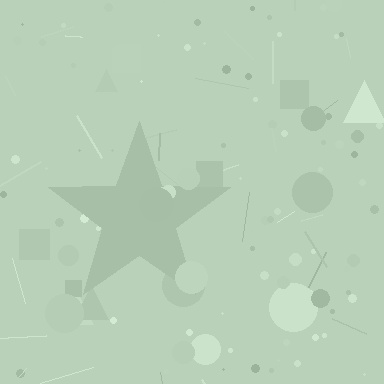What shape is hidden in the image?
A star is hidden in the image.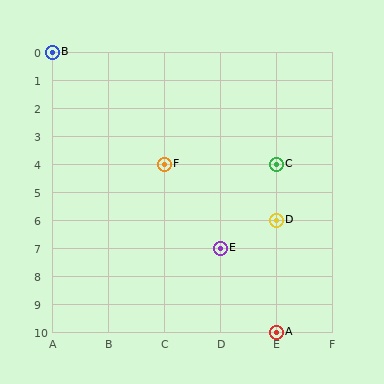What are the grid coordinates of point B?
Point B is at grid coordinates (A, 0).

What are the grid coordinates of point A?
Point A is at grid coordinates (E, 10).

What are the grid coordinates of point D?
Point D is at grid coordinates (E, 6).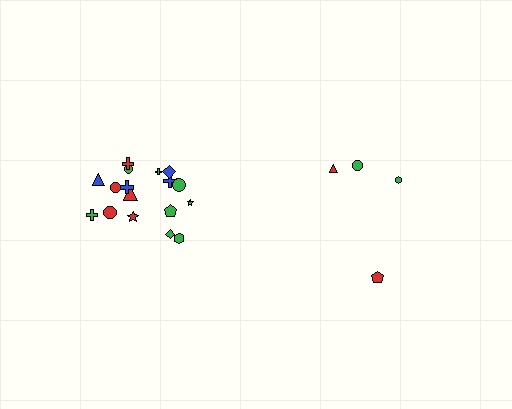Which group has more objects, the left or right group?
The left group.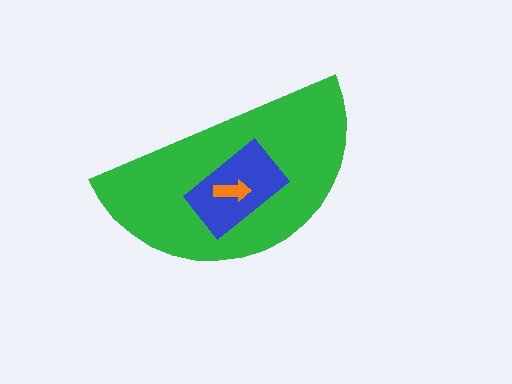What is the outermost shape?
The green semicircle.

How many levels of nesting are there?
3.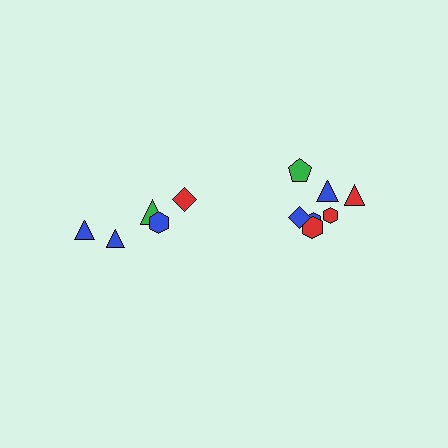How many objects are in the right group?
There are 7 objects.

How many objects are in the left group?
There are 5 objects.